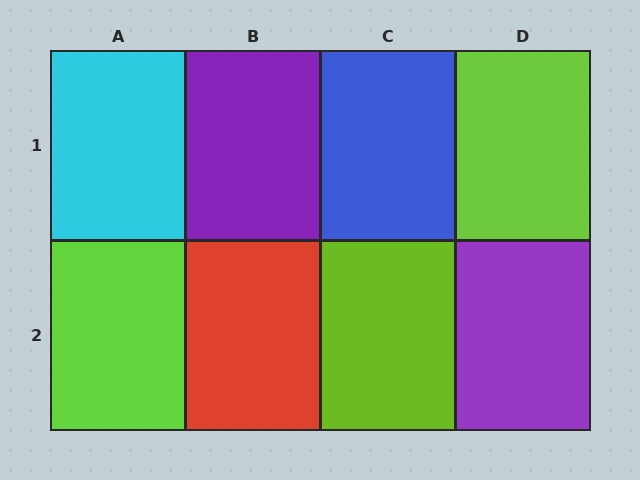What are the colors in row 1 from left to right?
Cyan, purple, blue, lime.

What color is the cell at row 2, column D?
Purple.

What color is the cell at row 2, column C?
Lime.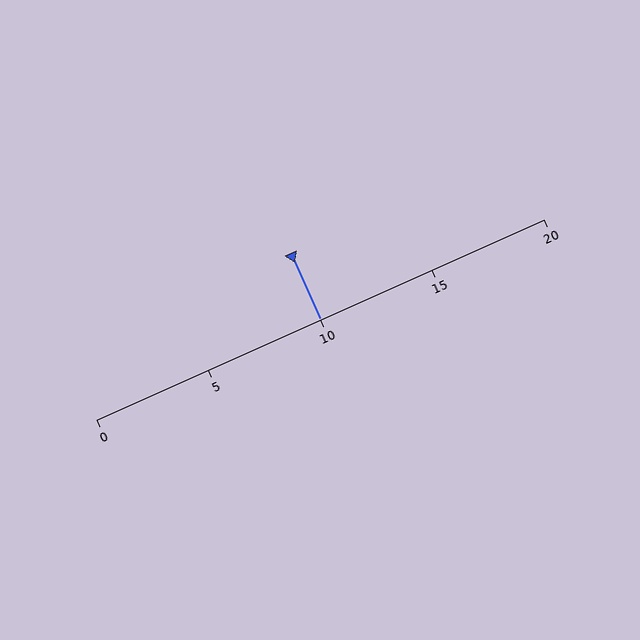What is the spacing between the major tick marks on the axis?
The major ticks are spaced 5 apart.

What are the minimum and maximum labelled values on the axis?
The axis runs from 0 to 20.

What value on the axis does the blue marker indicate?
The marker indicates approximately 10.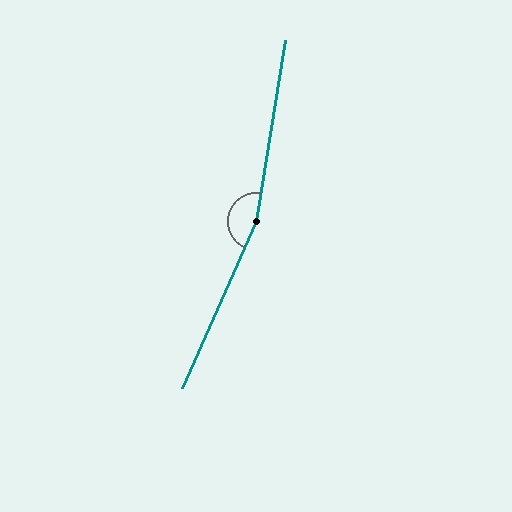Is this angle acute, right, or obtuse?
It is obtuse.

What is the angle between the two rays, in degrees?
Approximately 165 degrees.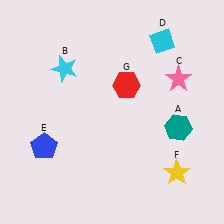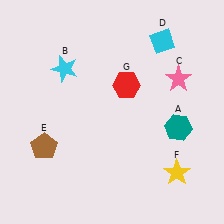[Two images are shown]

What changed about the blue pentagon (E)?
In Image 1, E is blue. In Image 2, it changed to brown.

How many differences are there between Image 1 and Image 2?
There is 1 difference between the two images.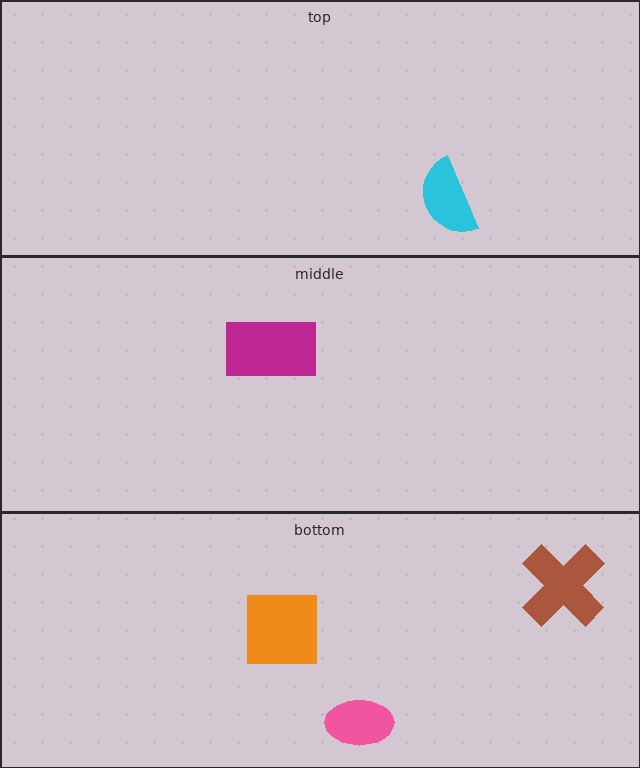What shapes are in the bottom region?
The orange square, the pink ellipse, the brown cross.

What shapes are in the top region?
The cyan semicircle.